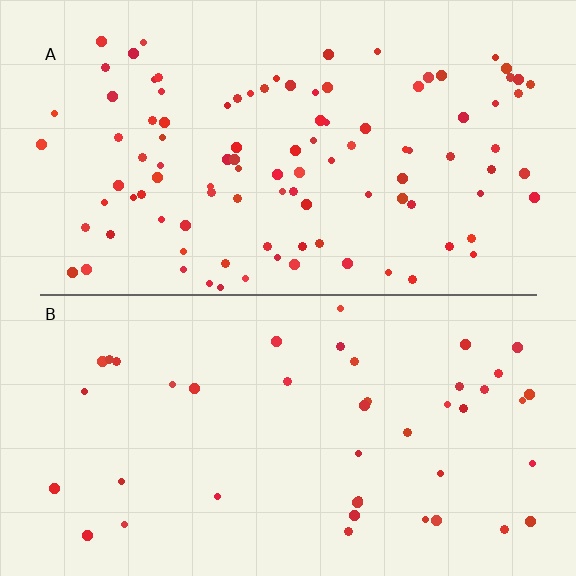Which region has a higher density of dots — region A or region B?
A (the top).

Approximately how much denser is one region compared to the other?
Approximately 2.4× — region A over region B.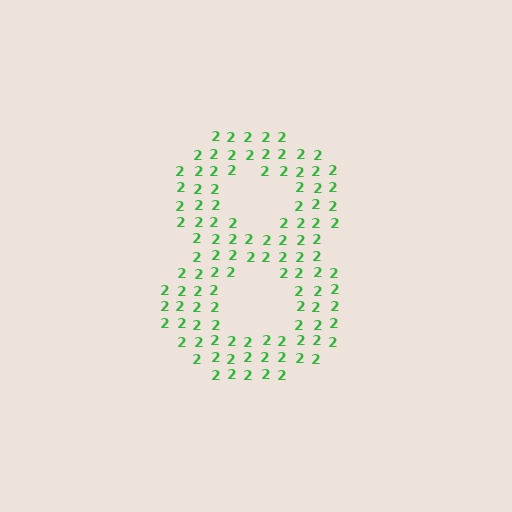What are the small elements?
The small elements are digit 2's.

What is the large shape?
The large shape is the digit 8.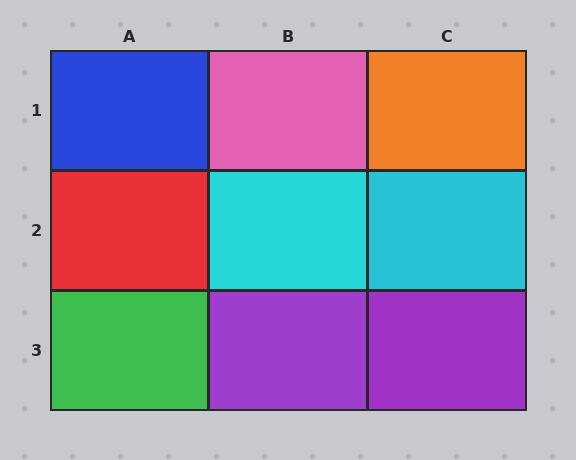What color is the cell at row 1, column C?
Orange.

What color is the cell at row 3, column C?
Purple.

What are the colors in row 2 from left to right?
Red, cyan, cyan.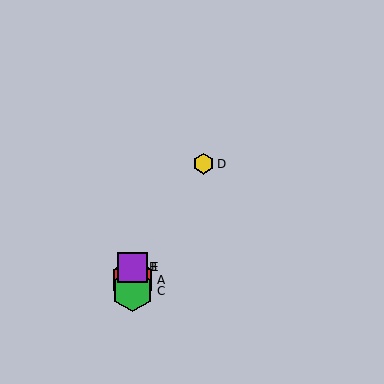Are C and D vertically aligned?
No, C is at x≈133 and D is at x≈204.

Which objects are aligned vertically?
Objects A, B, C, E are aligned vertically.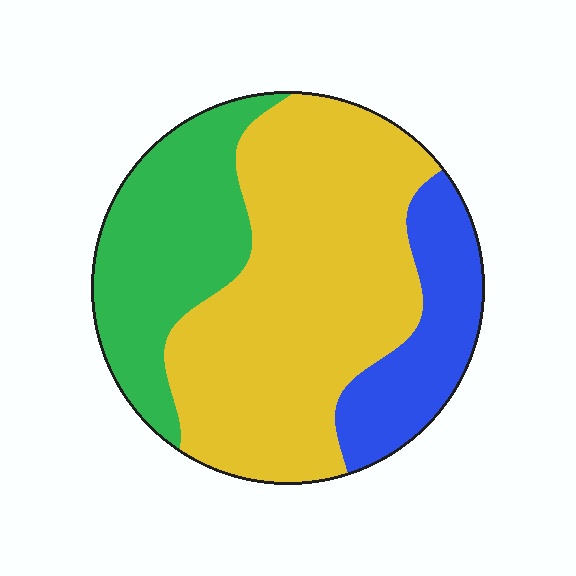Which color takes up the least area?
Blue, at roughly 20%.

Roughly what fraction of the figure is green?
Green takes up between a sixth and a third of the figure.